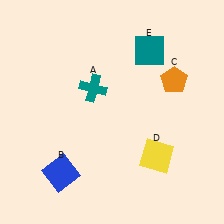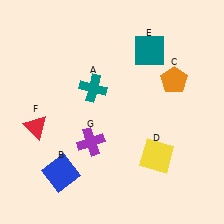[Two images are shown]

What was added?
A red triangle (F), a purple cross (G) were added in Image 2.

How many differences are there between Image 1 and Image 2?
There are 2 differences between the two images.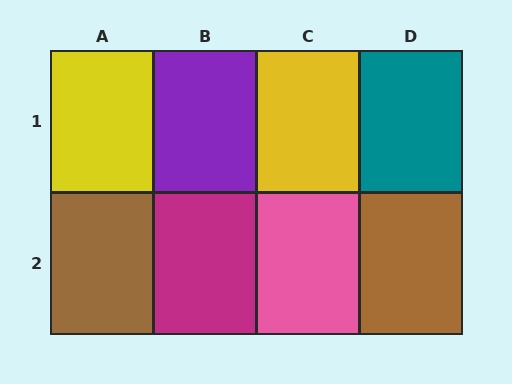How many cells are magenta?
1 cell is magenta.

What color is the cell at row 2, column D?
Brown.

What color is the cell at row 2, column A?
Brown.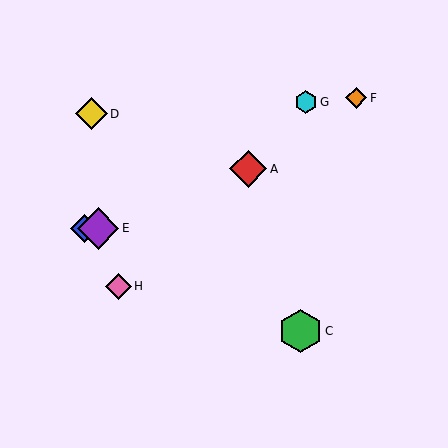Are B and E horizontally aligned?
Yes, both are at y≈228.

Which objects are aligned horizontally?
Objects B, E are aligned horizontally.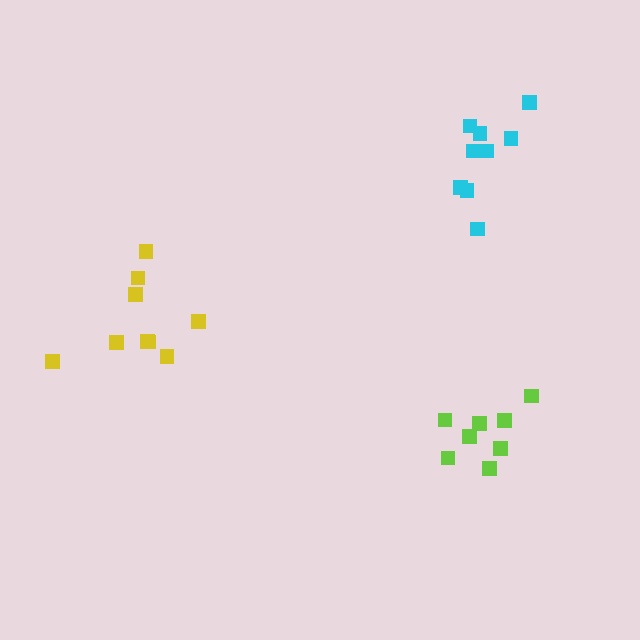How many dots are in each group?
Group 1: 9 dots, Group 2: 9 dots, Group 3: 8 dots (26 total).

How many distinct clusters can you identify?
There are 3 distinct clusters.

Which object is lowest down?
The lime cluster is bottommost.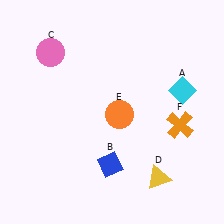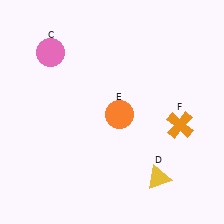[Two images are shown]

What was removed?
The cyan diamond (A), the blue diamond (B) were removed in Image 2.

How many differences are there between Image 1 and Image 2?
There are 2 differences between the two images.